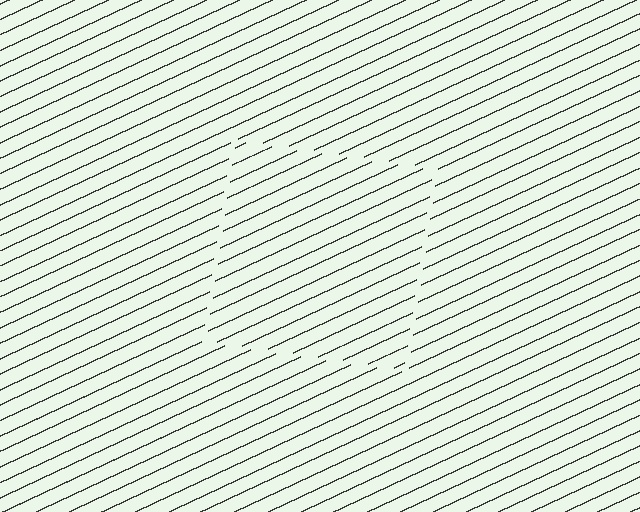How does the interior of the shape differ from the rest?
The interior of the shape contains the same grating, shifted by half a period — the contour is defined by the phase discontinuity where line-ends from the inner and outer gratings abut.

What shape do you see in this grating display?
An illusory square. The interior of the shape contains the same grating, shifted by half a period — the contour is defined by the phase discontinuity where line-ends from the inner and outer gratings abut.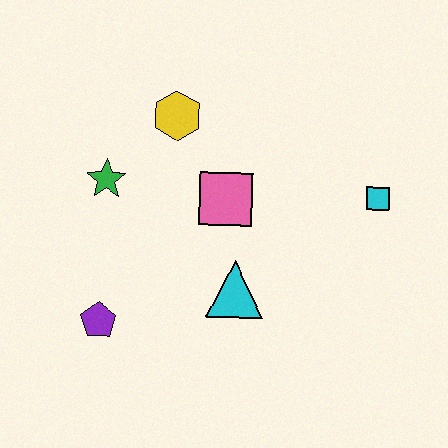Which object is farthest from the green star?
The cyan square is farthest from the green star.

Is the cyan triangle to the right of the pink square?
Yes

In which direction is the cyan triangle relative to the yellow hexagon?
The cyan triangle is below the yellow hexagon.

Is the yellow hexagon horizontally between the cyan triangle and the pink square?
No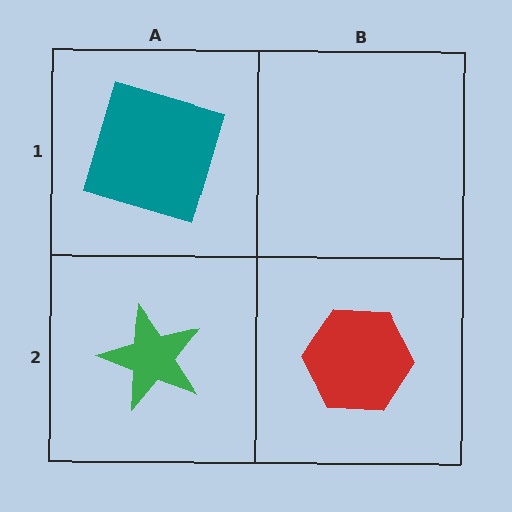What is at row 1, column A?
A teal square.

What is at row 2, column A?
A green star.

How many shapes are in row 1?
1 shape.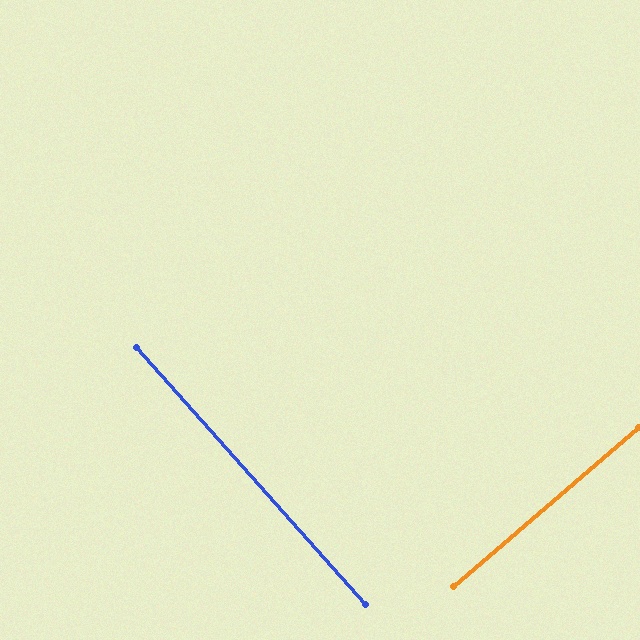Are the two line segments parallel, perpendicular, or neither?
Perpendicular — they meet at approximately 89°.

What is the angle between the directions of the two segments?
Approximately 89 degrees.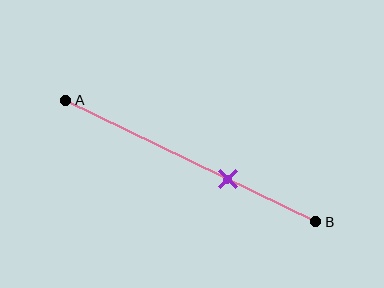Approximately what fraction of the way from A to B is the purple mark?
The purple mark is approximately 65% of the way from A to B.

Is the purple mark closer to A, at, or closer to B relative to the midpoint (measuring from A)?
The purple mark is closer to point B than the midpoint of segment AB.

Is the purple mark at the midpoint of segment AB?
No, the mark is at about 65% from A, not at the 50% midpoint.